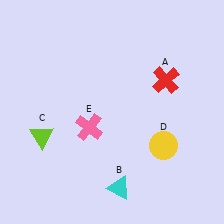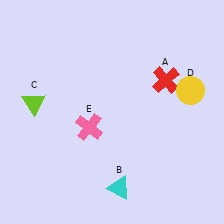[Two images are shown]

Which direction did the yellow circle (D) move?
The yellow circle (D) moved up.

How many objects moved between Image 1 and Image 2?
2 objects moved between the two images.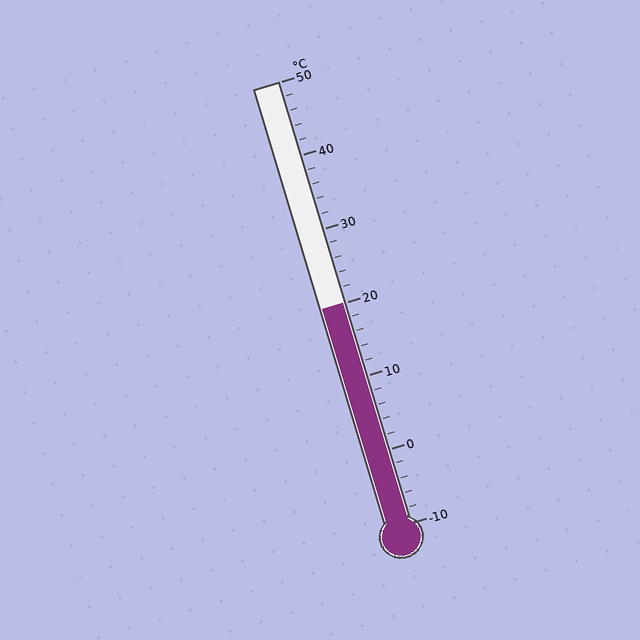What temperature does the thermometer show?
The thermometer shows approximately 20°C.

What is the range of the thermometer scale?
The thermometer scale ranges from -10°C to 50°C.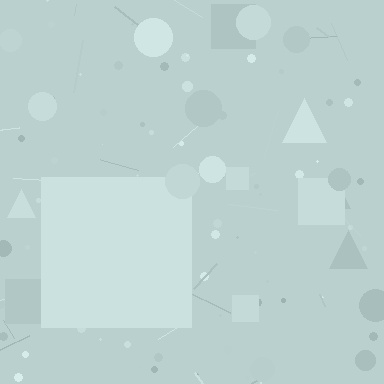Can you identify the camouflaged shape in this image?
The camouflaged shape is a square.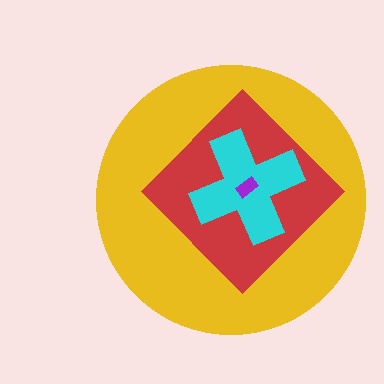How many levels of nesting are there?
4.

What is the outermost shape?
The yellow circle.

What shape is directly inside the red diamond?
The cyan cross.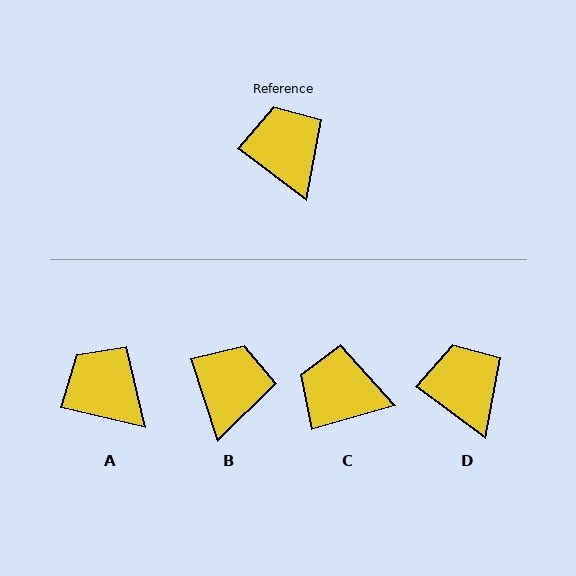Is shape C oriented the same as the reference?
No, it is off by about 52 degrees.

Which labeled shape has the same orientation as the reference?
D.